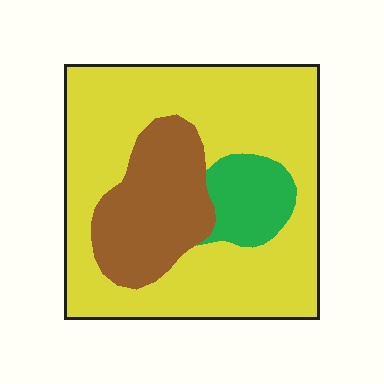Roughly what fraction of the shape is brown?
Brown covers 22% of the shape.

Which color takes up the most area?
Yellow, at roughly 70%.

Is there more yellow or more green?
Yellow.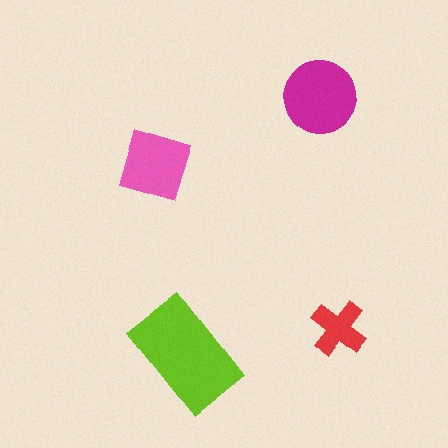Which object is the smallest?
The red cross.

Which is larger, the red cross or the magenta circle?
The magenta circle.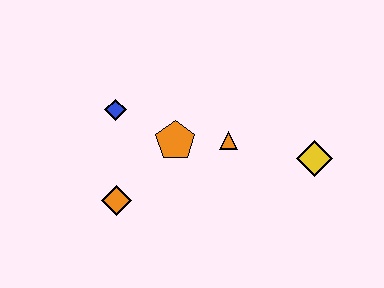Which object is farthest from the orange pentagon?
The yellow diamond is farthest from the orange pentagon.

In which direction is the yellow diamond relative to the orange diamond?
The yellow diamond is to the right of the orange diamond.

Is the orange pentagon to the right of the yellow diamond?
No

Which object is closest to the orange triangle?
The orange pentagon is closest to the orange triangle.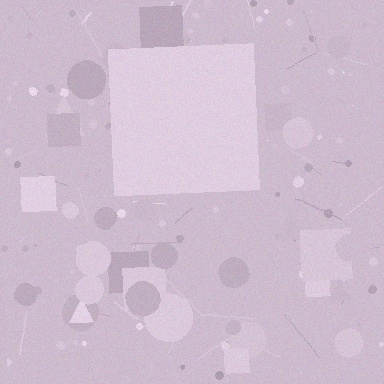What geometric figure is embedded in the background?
A square is embedded in the background.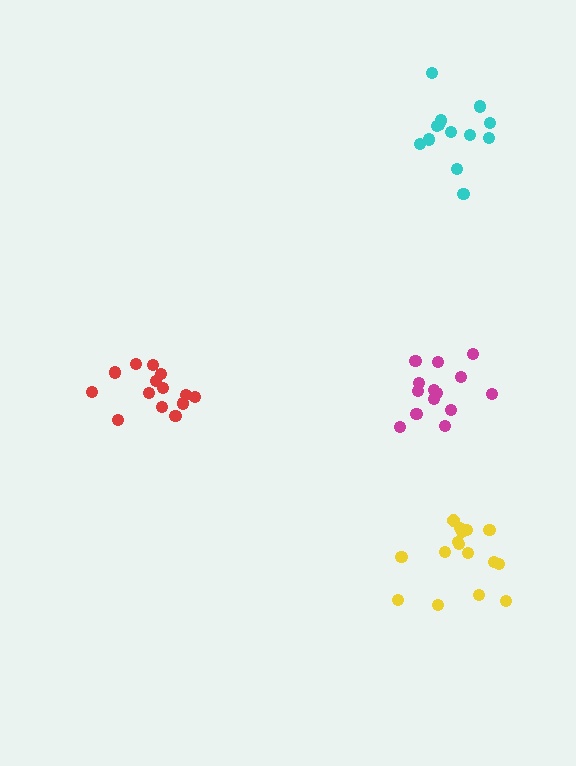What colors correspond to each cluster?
The clusters are colored: red, magenta, cyan, yellow.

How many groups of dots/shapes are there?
There are 4 groups.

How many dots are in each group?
Group 1: 14 dots, Group 2: 14 dots, Group 3: 13 dots, Group 4: 16 dots (57 total).